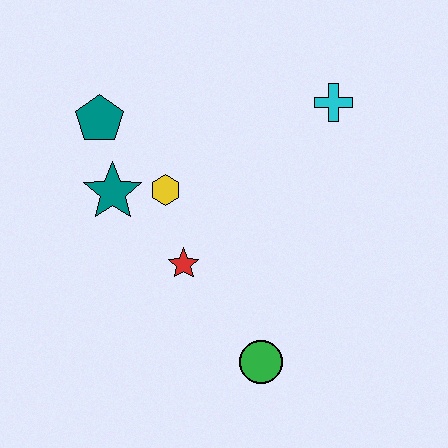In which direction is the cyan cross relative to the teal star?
The cyan cross is to the right of the teal star.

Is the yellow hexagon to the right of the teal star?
Yes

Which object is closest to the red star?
The yellow hexagon is closest to the red star.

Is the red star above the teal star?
No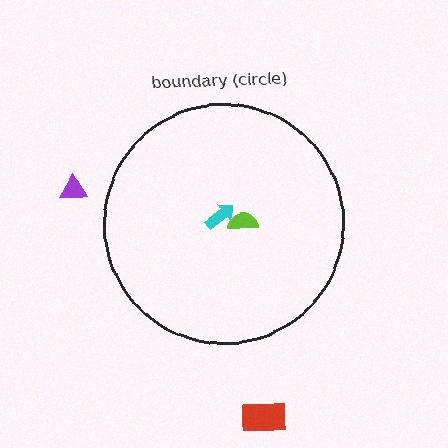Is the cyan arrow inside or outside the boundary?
Inside.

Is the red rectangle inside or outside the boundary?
Outside.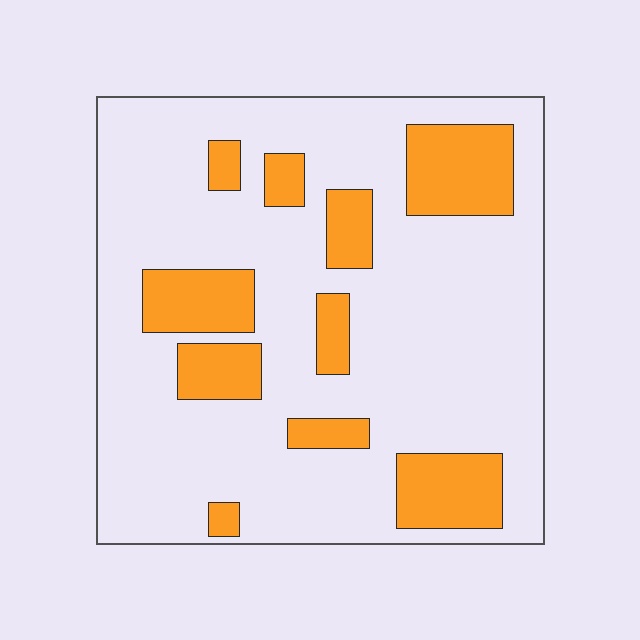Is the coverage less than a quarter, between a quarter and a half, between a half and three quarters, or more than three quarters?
Less than a quarter.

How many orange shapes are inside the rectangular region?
10.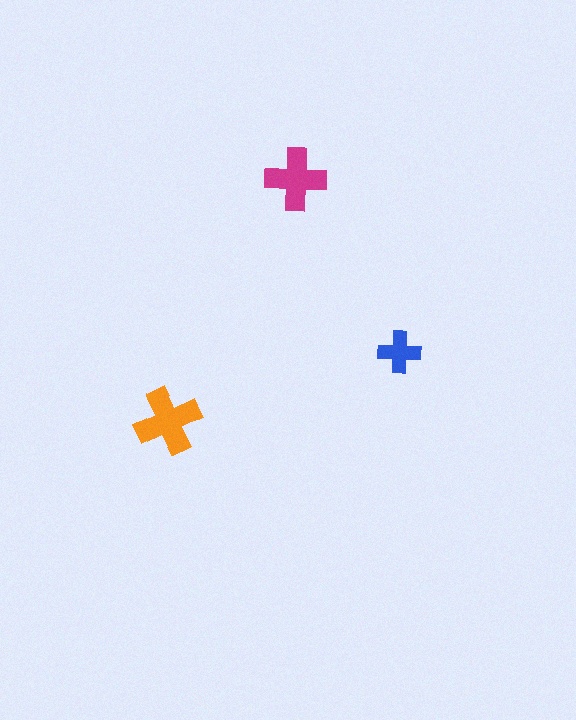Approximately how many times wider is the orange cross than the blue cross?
About 1.5 times wider.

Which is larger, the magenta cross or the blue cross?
The magenta one.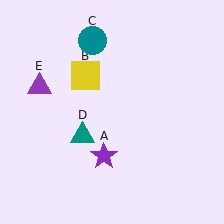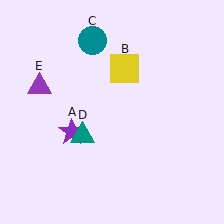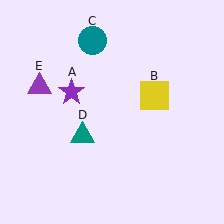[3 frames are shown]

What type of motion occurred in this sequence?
The purple star (object A), yellow square (object B) rotated clockwise around the center of the scene.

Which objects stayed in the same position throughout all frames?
Teal circle (object C) and teal triangle (object D) and purple triangle (object E) remained stationary.